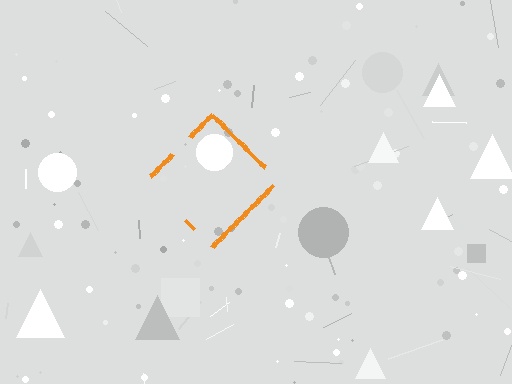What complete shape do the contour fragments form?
The contour fragments form a diamond.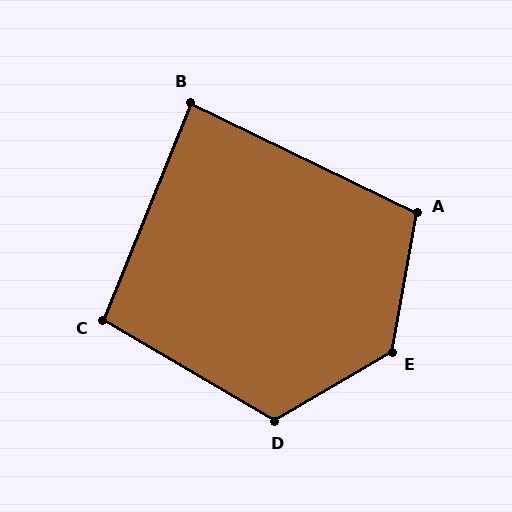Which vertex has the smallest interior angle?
B, at approximately 86 degrees.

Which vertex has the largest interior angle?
E, at approximately 131 degrees.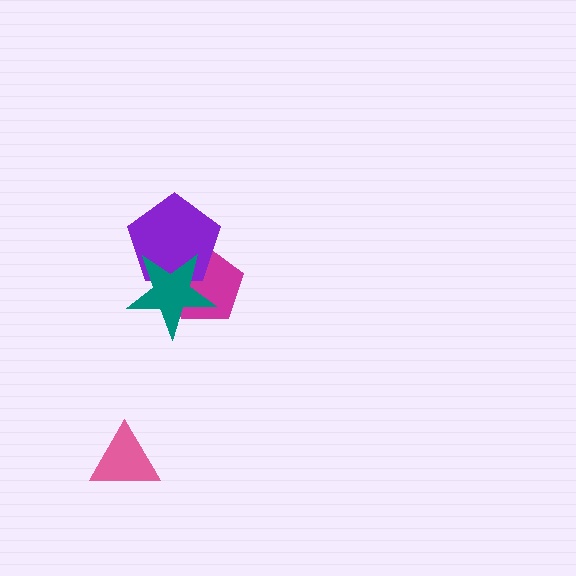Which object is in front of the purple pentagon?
The teal star is in front of the purple pentagon.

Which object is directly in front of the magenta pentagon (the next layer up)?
The purple pentagon is directly in front of the magenta pentagon.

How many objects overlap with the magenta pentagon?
2 objects overlap with the magenta pentagon.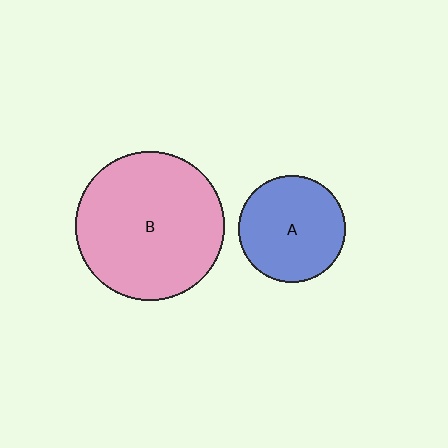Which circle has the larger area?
Circle B (pink).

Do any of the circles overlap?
No, none of the circles overlap.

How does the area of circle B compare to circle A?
Approximately 2.0 times.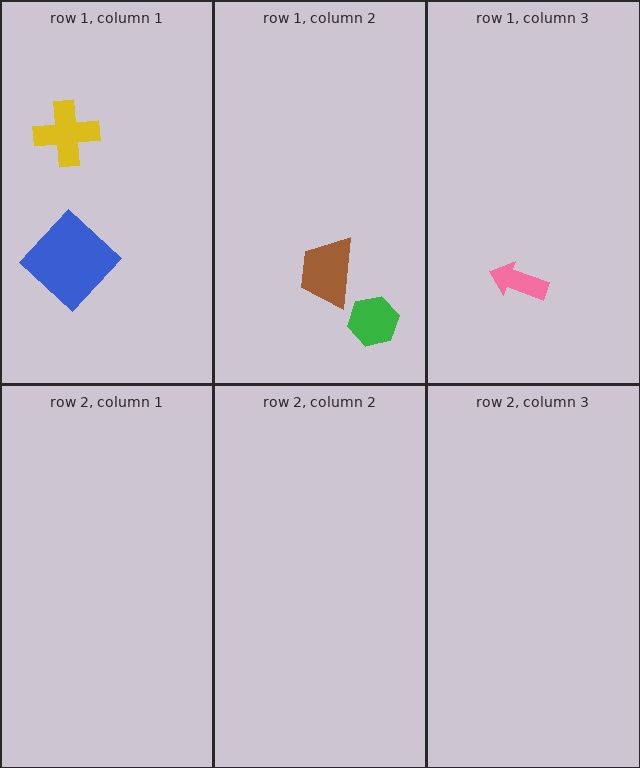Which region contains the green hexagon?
The row 1, column 2 region.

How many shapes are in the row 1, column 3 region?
1.